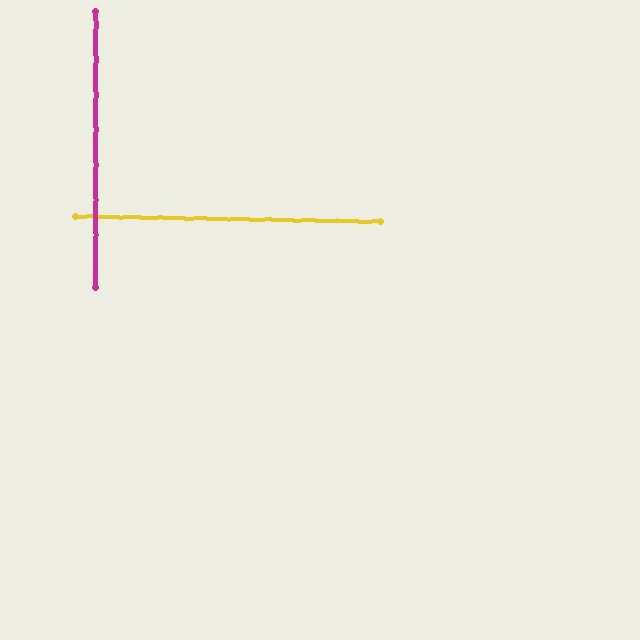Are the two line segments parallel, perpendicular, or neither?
Perpendicular — they meet at approximately 89°.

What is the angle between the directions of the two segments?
Approximately 89 degrees.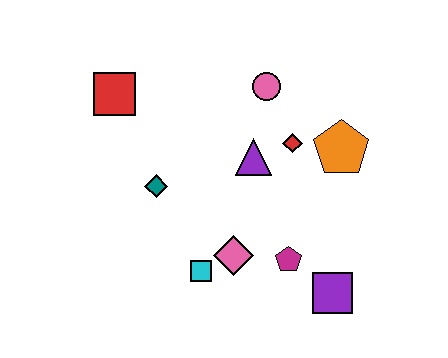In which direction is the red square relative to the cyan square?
The red square is above the cyan square.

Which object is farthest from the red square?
The purple square is farthest from the red square.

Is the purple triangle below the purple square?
No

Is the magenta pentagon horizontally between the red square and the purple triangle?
No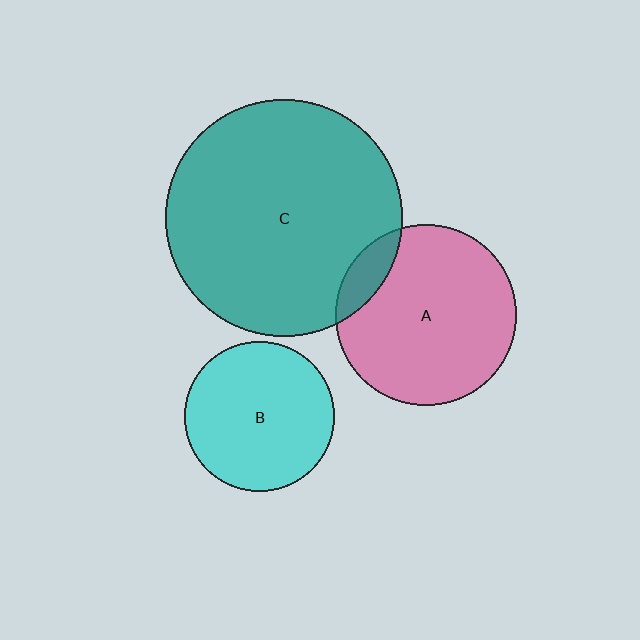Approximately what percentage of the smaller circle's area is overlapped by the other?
Approximately 10%.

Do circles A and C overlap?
Yes.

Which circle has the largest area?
Circle C (teal).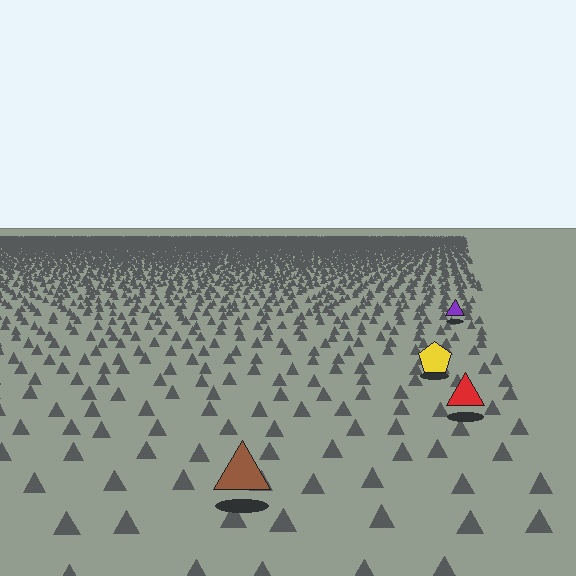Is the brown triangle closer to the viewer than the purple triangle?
Yes. The brown triangle is closer — you can tell from the texture gradient: the ground texture is coarser near it.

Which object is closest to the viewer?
The brown triangle is closest. The texture marks near it are larger and more spread out.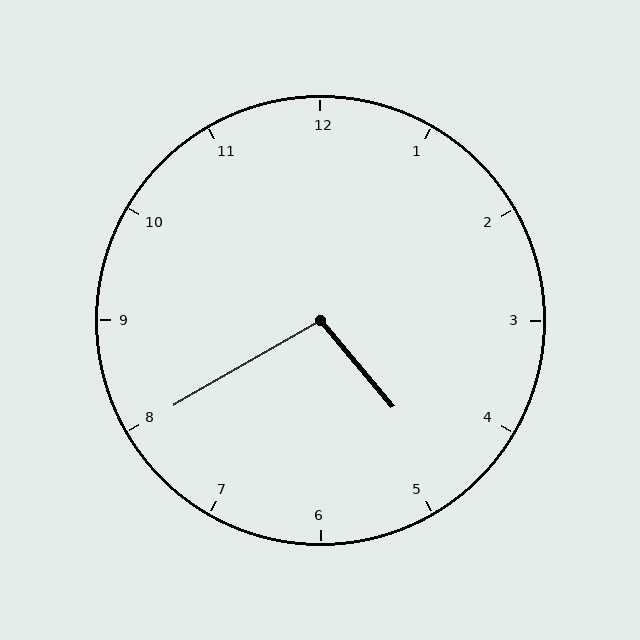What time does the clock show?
4:40.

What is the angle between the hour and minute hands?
Approximately 100 degrees.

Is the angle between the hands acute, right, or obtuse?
It is obtuse.